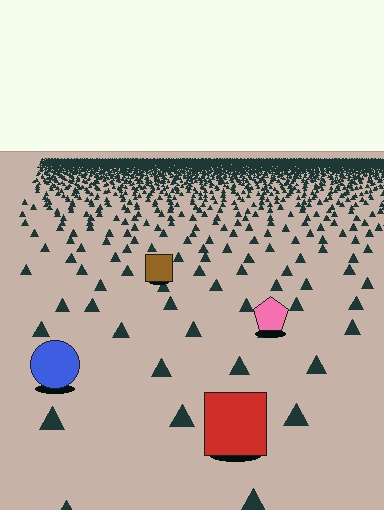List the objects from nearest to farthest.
From nearest to farthest: the red square, the blue circle, the pink pentagon, the brown square.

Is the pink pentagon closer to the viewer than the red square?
No. The red square is closer — you can tell from the texture gradient: the ground texture is coarser near it.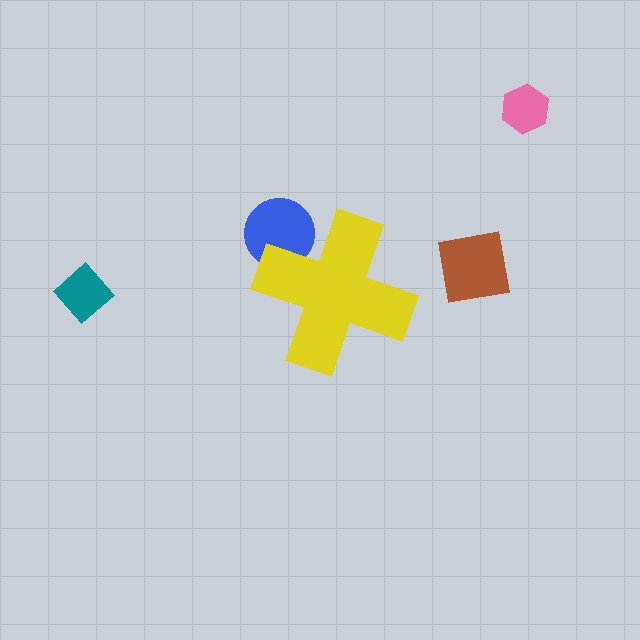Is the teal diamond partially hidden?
No, the teal diamond is fully visible.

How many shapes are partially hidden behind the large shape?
1 shape is partially hidden.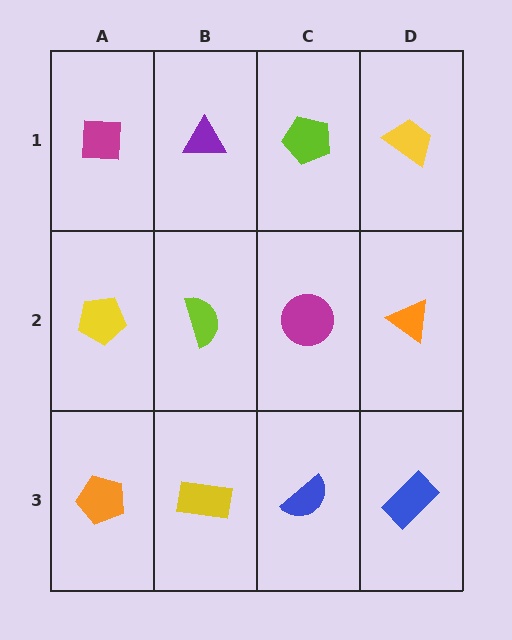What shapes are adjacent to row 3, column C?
A magenta circle (row 2, column C), a yellow rectangle (row 3, column B), a blue rectangle (row 3, column D).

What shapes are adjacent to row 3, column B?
A lime semicircle (row 2, column B), an orange pentagon (row 3, column A), a blue semicircle (row 3, column C).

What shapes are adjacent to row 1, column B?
A lime semicircle (row 2, column B), a magenta square (row 1, column A), a lime pentagon (row 1, column C).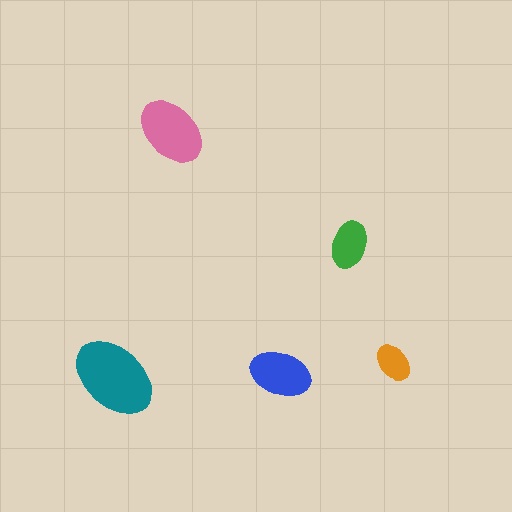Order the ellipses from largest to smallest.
the teal one, the pink one, the blue one, the green one, the orange one.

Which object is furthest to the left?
The teal ellipse is leftmost.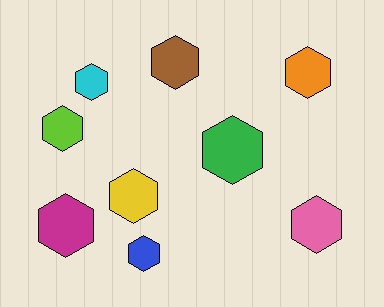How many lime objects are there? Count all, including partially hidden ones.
There is 1 lime object.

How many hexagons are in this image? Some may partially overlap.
There are 9 hexagons.